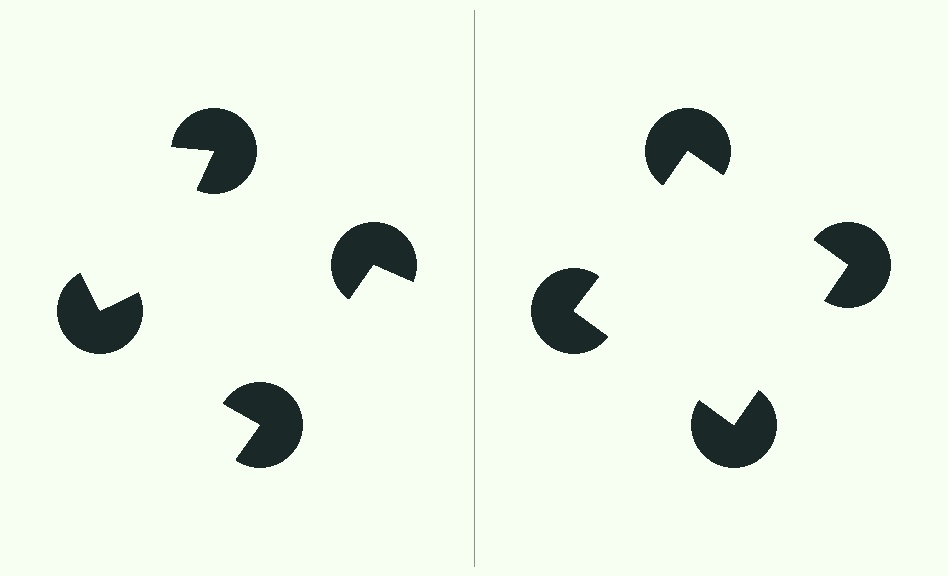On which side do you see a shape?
An illusory square appears on the right side. On the left side the wedge cuts are rotated, so no coherent shape forms.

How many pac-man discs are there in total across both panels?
8 — 4 on each side.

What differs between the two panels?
The pac-man discs are positioned identically on both sides; only the wedge orientations differ. On the right they align to a square; on the left they are misaligned.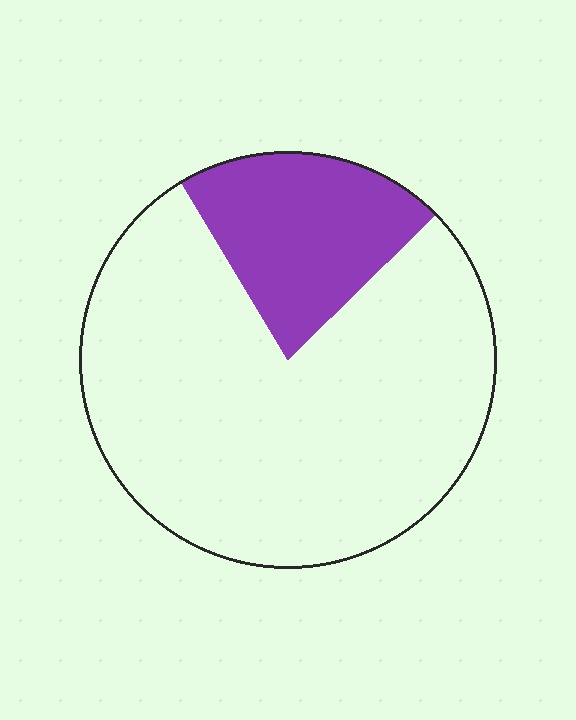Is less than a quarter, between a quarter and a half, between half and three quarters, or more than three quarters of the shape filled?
Less than a quarter.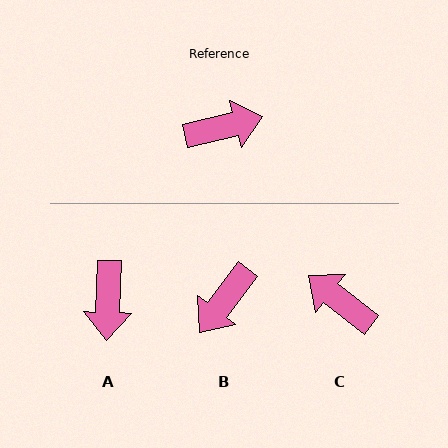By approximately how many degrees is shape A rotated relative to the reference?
Approximately 106 degrees clockwise.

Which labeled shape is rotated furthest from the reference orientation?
B, about 141 degrees away.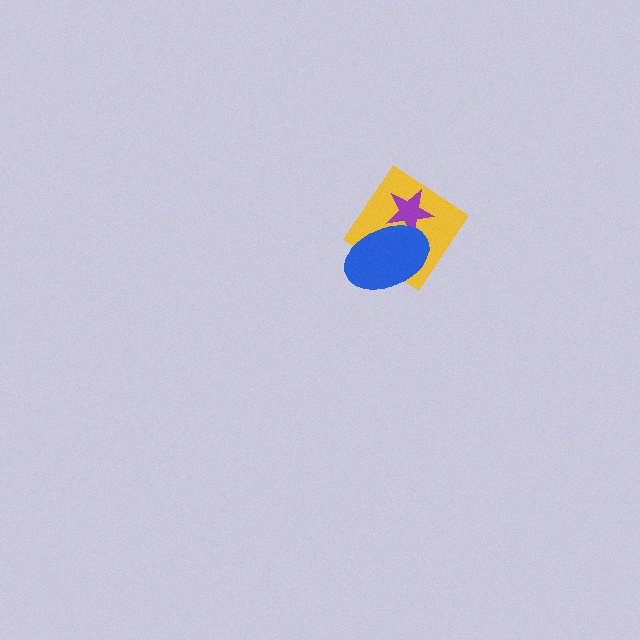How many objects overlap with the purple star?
2 objects overlap with the purple star.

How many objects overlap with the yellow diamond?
2 objects overlap with the yellow diamond.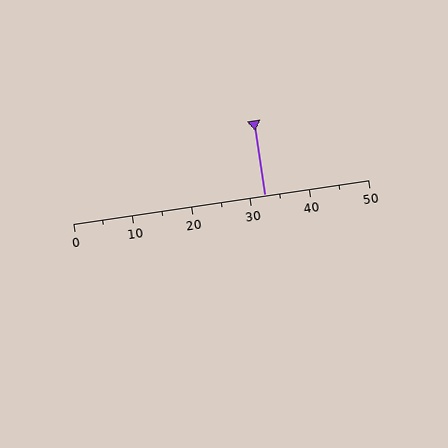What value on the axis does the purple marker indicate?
The marker indicates approximately 32.5.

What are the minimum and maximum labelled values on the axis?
The axis runs from 0 to 50.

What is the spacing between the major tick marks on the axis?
The major ticks are spaced 10 apart.